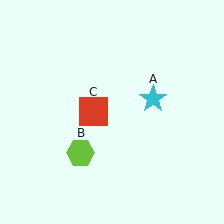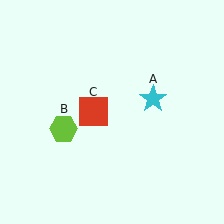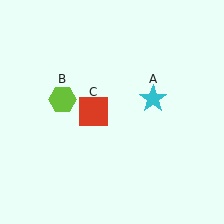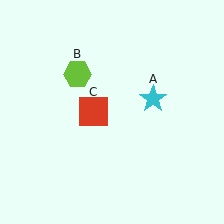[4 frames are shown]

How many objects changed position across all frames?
1 object changed position: lime hexagon (object B).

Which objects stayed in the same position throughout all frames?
Cyan star (object A) and red square (object C) remained stationary.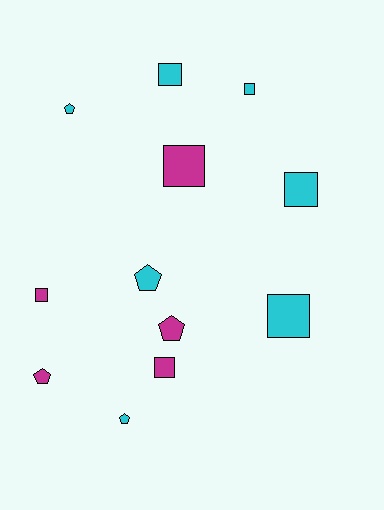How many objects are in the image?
There are 12 objects.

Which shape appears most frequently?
Square, with 7 objects.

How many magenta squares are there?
There are 3 magenta squares.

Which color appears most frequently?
Cyan, with 7 objects.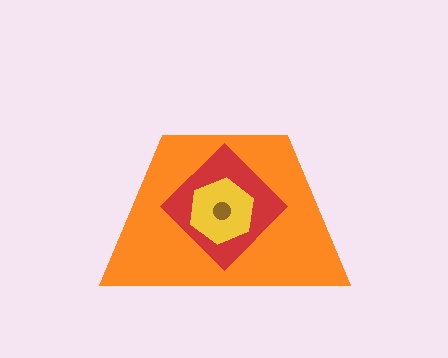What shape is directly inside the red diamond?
The yellow hexagon.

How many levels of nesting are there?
4.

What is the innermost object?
The brown circle.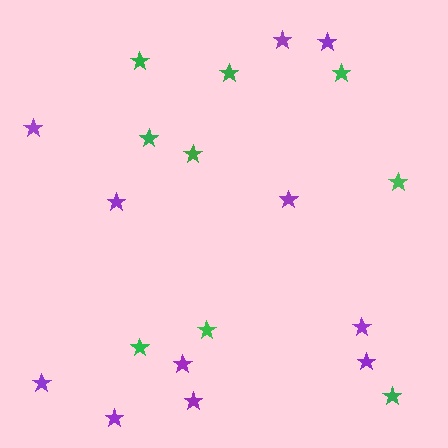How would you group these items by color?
There are 2 groups: one group of purple stars (11) and one group of green stars (9).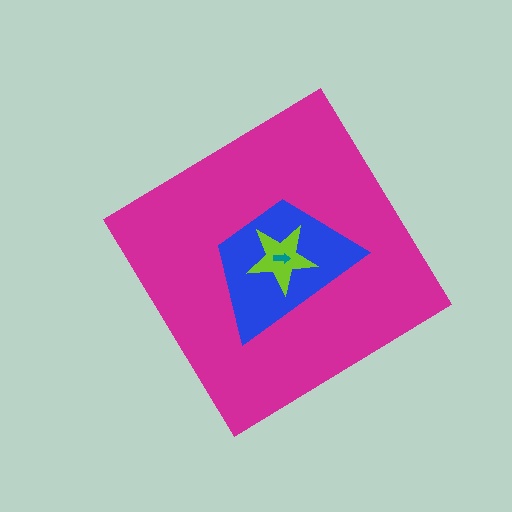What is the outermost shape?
The magenta diamond.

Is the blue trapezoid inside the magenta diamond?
Yes.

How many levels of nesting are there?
4.